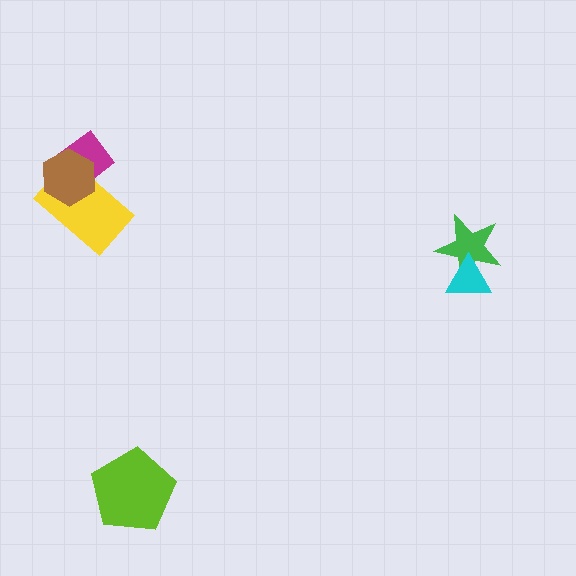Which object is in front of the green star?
The cyan triangle is in front of the green star.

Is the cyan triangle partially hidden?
No, no other shape covers it.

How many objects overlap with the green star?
1 object overlaps with the green star.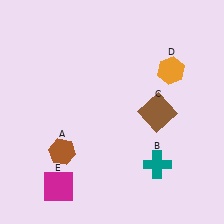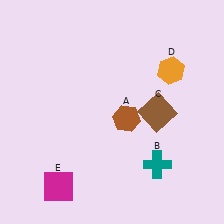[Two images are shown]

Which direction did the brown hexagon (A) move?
The brown hexagon (A) moved right.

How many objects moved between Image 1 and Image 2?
1 object moved between the two images.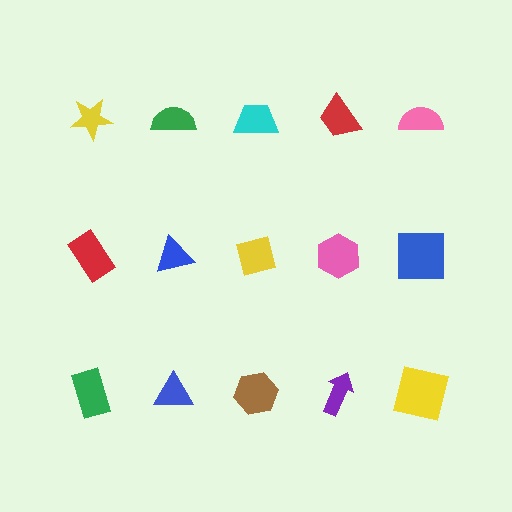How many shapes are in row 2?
5 shapes.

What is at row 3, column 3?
A brown hexagon.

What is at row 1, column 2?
A green semicircle.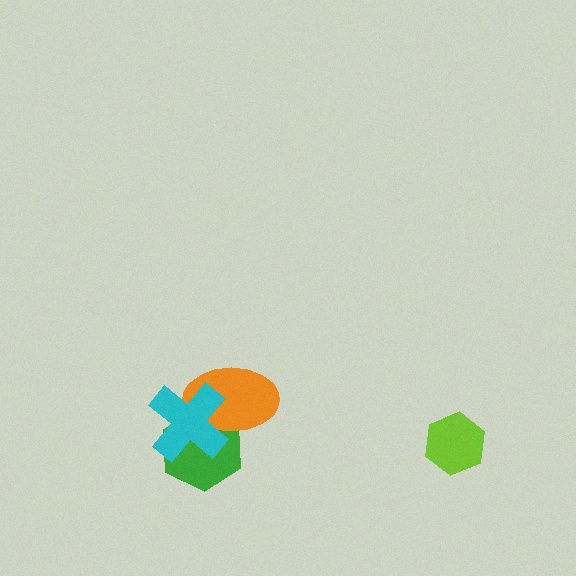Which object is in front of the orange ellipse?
The cyan cross is in front of the orange ellipse.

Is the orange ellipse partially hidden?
Yes, it is partially covered by another shape.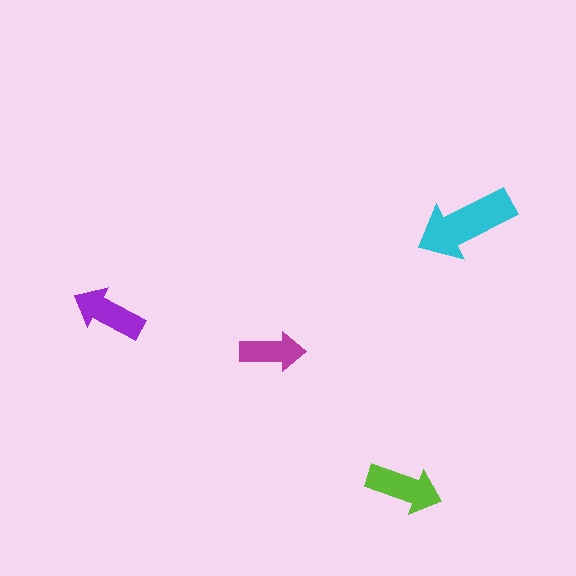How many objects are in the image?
There are 4 objects in the image.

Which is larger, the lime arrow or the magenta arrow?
The lime one.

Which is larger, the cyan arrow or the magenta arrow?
The cyan one.